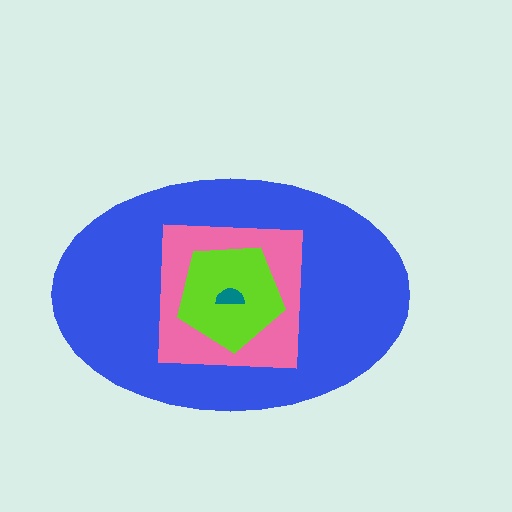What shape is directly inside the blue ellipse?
The pink square.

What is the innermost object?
The teal semicircle.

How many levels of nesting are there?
4.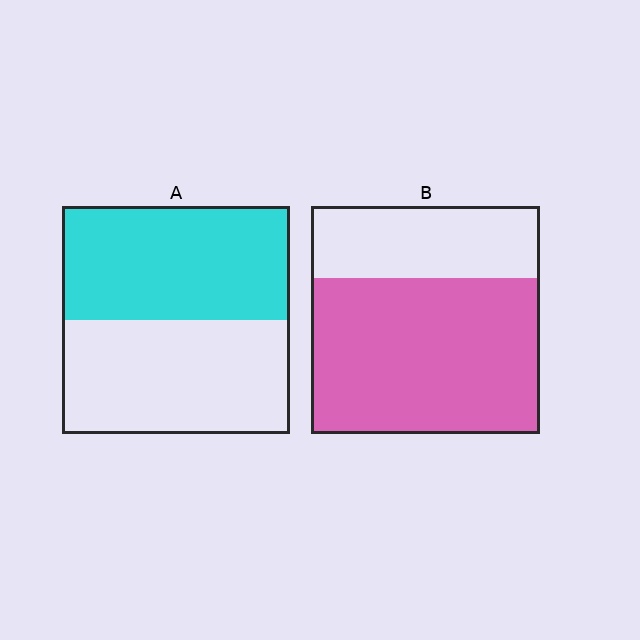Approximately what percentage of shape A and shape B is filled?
A is approximately 50% and B is approximately 70%.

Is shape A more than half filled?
Roughly half.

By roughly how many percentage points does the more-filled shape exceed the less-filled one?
By roughly 20 percentage points (B over A).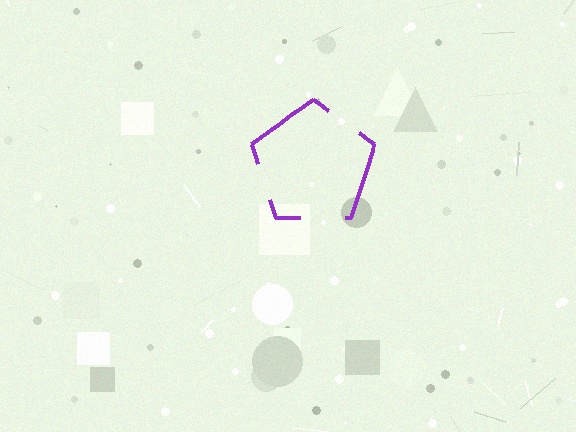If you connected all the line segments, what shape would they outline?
They would outline a pentagon.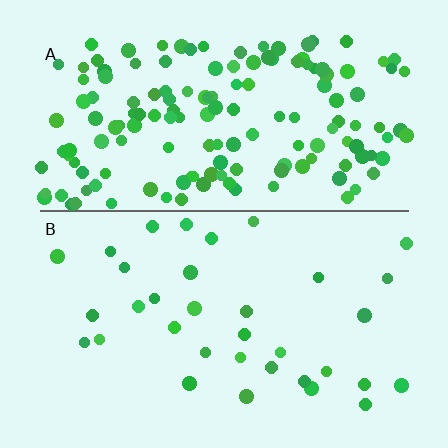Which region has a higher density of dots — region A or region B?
A (the top).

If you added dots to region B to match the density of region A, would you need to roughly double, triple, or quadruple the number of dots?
Approximately quadruple.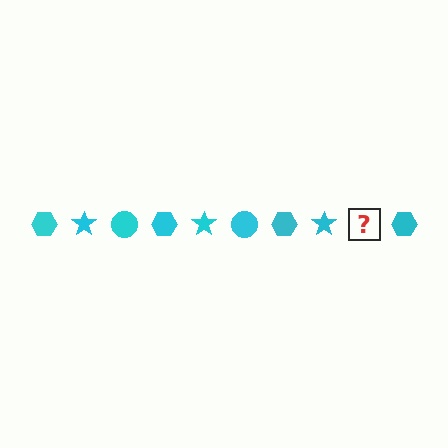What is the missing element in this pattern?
The missing element is a cyan circle.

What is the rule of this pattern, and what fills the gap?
The rule is that the pattern cycles through hexagon, star, circle shapes in cyan. The gap should be filled with a cyan circle.